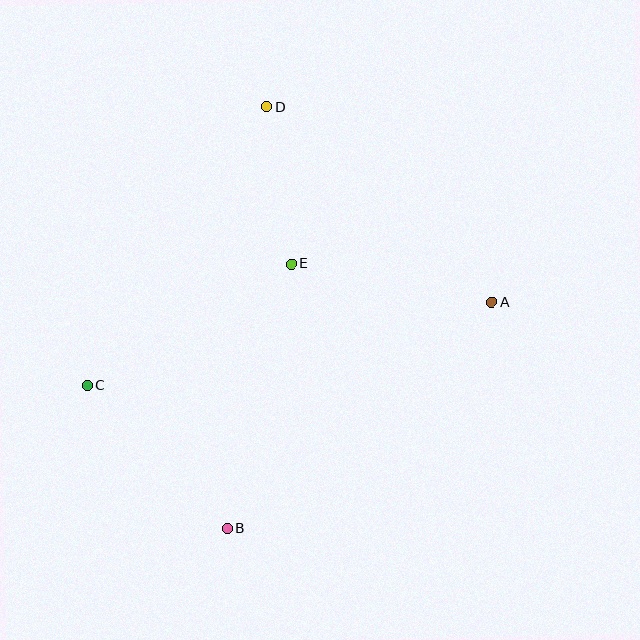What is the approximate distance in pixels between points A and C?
The distance between A and C is approximately 412 pixels.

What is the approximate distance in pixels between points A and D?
The distance between A and D is approximately 298 pixels.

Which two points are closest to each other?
Points D and E are closest to each other.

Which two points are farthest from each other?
Points B and D are farthest from each other.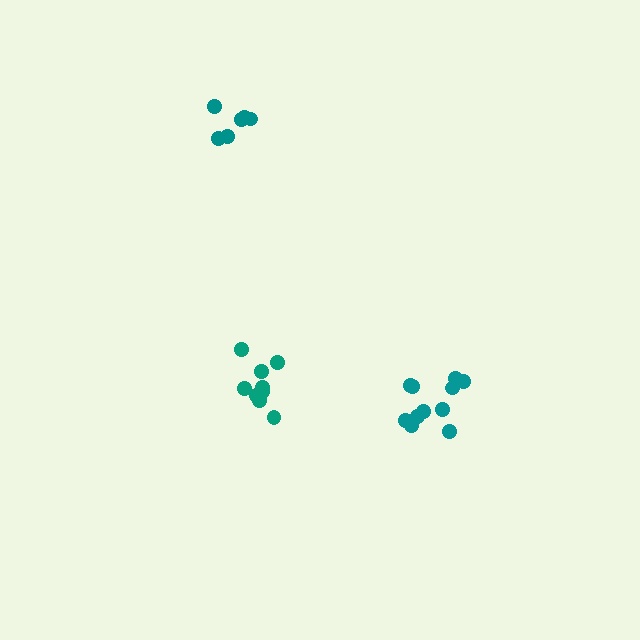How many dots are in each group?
Group 1: 9 dots, Group 2: 6 dots, Group 3: 11 dots (26 total).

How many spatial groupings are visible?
There are 3 spatial groupings.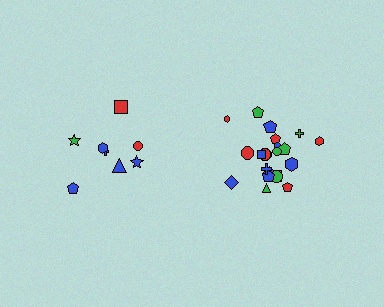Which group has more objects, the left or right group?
The right group.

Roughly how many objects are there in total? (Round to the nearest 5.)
Roughly 30 objects in total.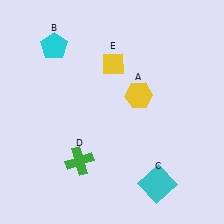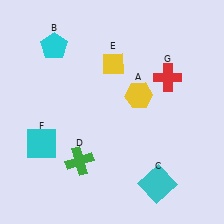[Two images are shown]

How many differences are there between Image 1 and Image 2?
There are 2 differences between the two images.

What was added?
A cyan square (F), a red cross (G) were added in Image 2.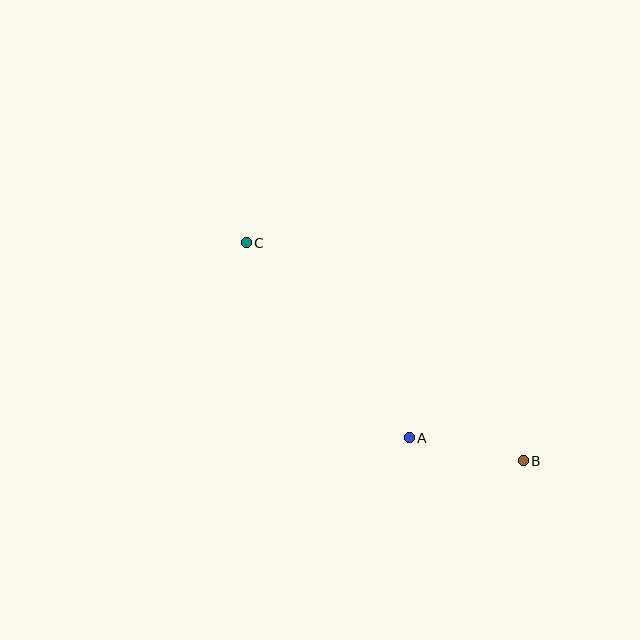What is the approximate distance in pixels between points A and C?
The distance between A and C is approximately 254 pixels.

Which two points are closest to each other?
Points A and B are closest to each other.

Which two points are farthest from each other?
Points B and C are farthest from each other.